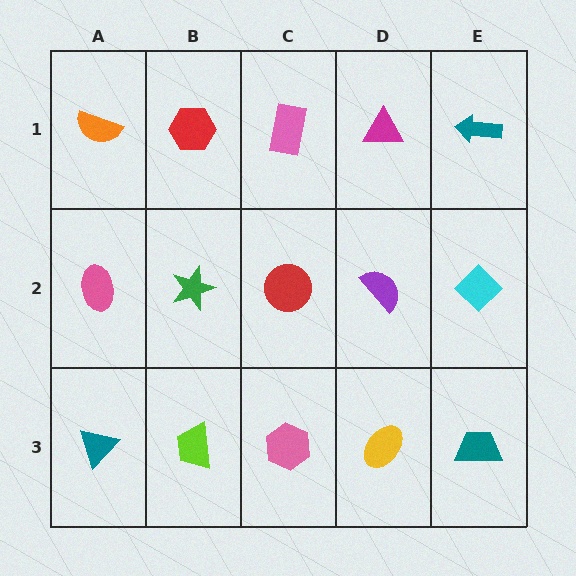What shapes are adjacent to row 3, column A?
A pink ellipse (row 2, column A), a lime trapezoid (row 3, column B).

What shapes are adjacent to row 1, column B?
A green star (row 2, column B), an orange semicircle (row 1, column A), a pink rectangle (row 1, column C).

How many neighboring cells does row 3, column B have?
3.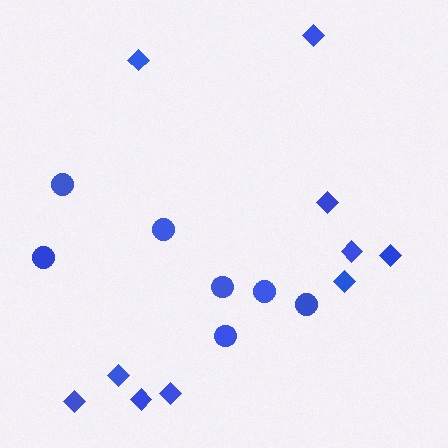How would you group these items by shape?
There are 2 groups: one group of circles (7) and one group of diamonds (10).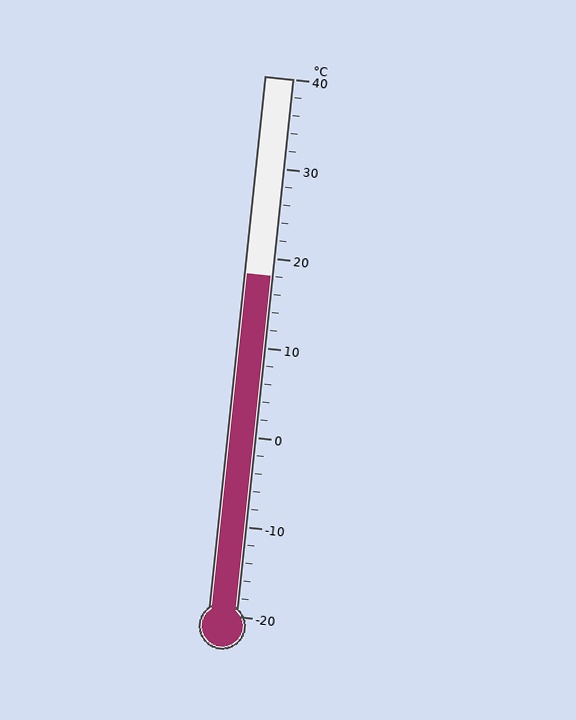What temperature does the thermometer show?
The thermometer shows approximately 18°C.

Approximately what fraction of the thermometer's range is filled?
The thermometer is filled to approximately 65% of its range.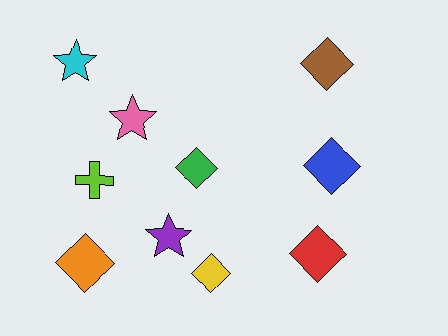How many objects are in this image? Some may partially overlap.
There are 10 objects.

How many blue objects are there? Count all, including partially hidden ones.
There is 1 blue object.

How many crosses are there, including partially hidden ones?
There is 1 cross.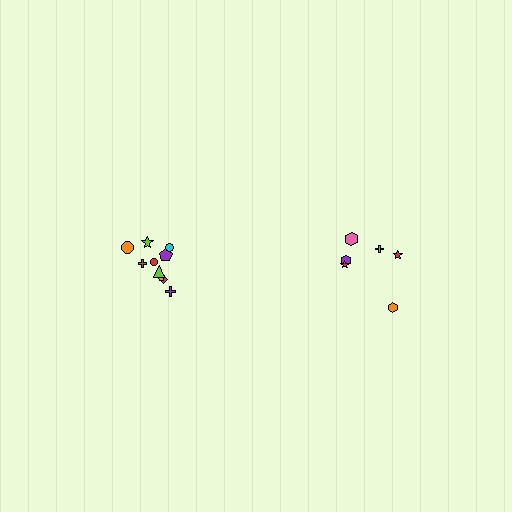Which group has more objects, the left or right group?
The left group.